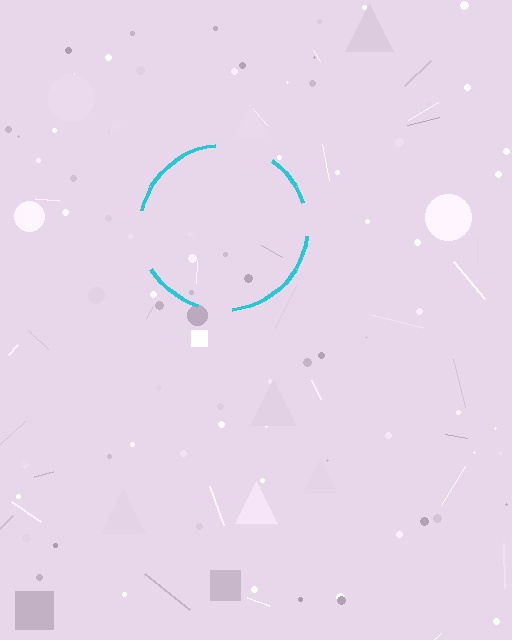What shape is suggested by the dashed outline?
The dashed outline suggests a circle.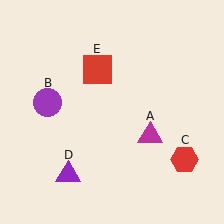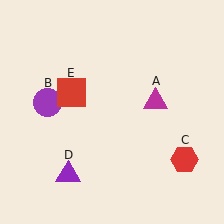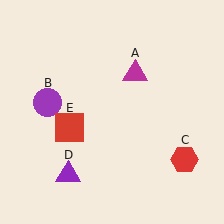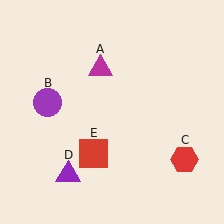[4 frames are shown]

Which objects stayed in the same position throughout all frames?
Purple circle (object B) and red hexagon (object C) and purple triangle (object D) remained stationary.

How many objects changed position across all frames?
2 objects changed position: magenta triangle (object A), red square (object E).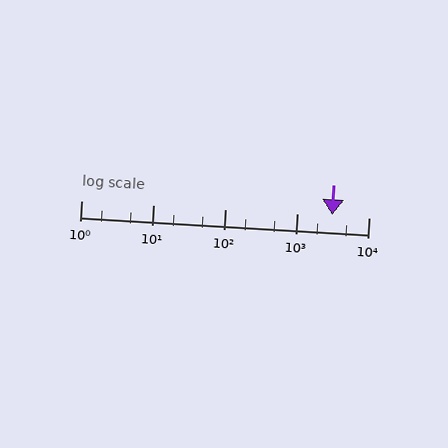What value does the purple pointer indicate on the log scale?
The pointer indicates approximately 3100.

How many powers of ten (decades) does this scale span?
The scale spans 4 decades, from 1 to 10000.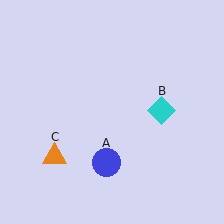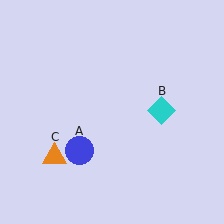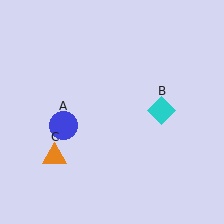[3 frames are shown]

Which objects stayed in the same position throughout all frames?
Cyan diamond (object B) and orange triangle (object C) remained stationary.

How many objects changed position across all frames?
1 object changed position: blue circle (object A).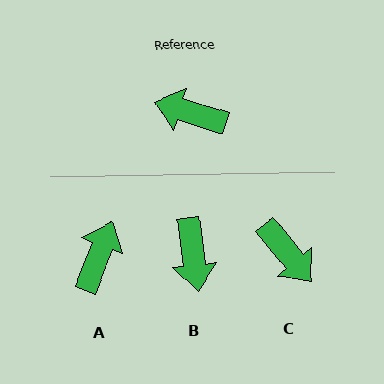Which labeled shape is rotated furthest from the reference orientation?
C, about 147 degrees away.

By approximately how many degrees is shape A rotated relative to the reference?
Approximately 94 degrees clockwise.